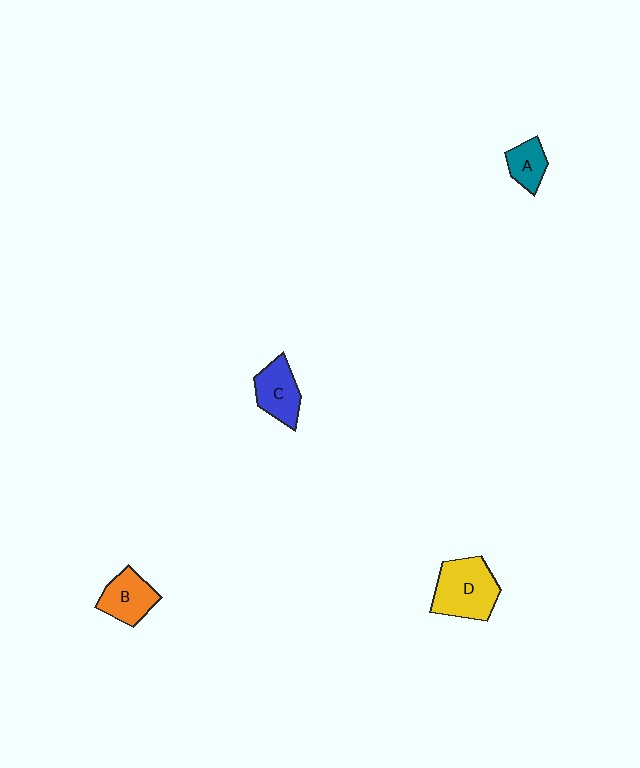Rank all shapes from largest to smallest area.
From largest to smallest: D (yellow), C (blue), B (orange), A (teal).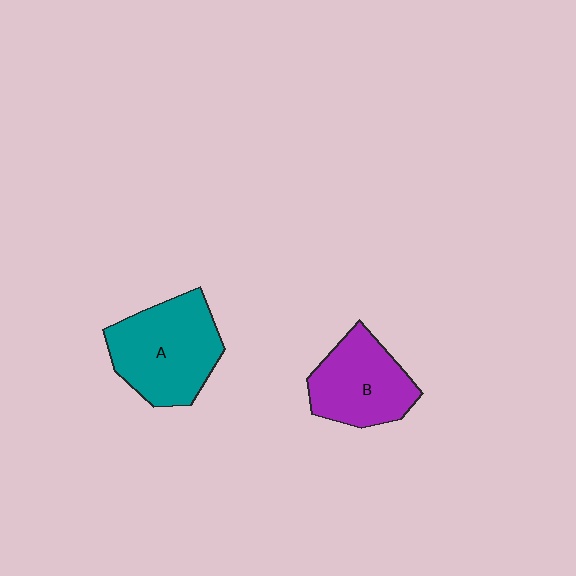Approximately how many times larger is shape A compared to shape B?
Approximately 1.2 times.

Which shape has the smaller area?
Shape B (purple).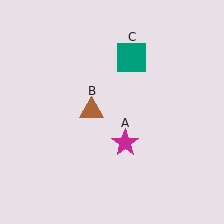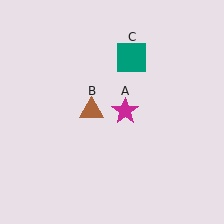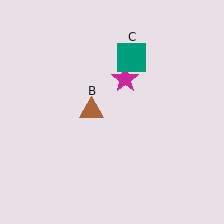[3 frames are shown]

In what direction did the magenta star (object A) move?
The magenta star (object A) moved up.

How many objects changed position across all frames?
1 object changed position: magenta star (object A).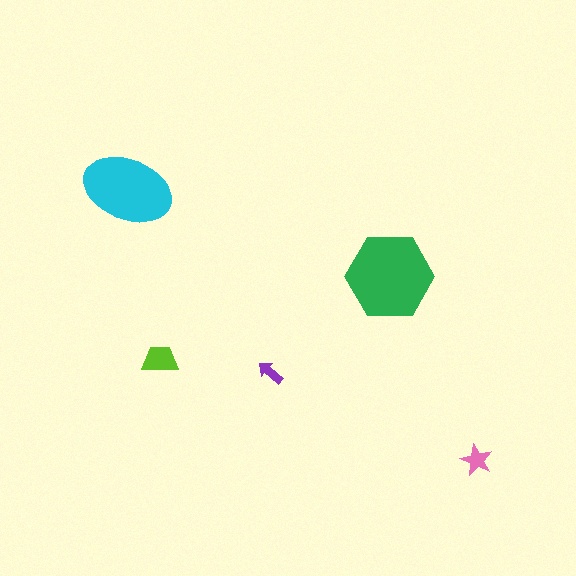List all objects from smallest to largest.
The purple arrow, the pink star, the lime trapezoid, the cyan ellipse, the green hexagon.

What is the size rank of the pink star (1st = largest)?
4th.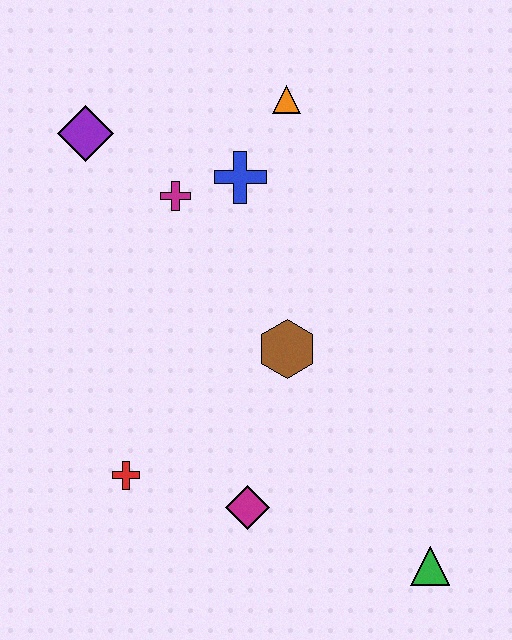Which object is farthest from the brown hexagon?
The purple diamond is farthest from the brown hexagon.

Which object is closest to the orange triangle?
The blue cross is closest to the orange triangle.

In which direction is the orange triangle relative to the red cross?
The orange triangle is above the red cross.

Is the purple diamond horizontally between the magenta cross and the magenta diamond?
No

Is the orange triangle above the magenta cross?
Yes